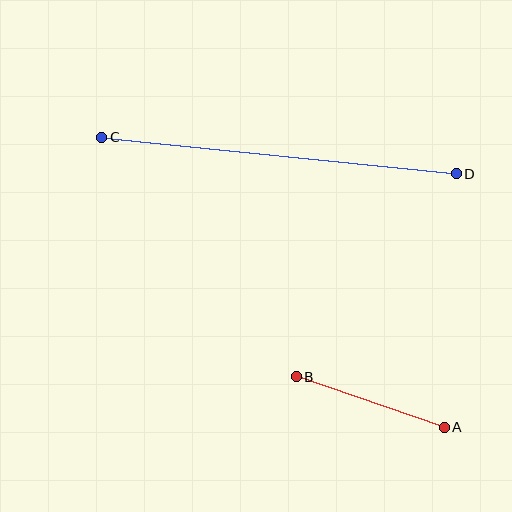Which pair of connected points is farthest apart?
Points C and D are farthest apart.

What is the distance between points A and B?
The distance is approximately 156 pixels.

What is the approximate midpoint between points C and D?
The midpoint is at approximately (279, 156) pixels.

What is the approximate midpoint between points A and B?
The midpoint is at approximately (370, 402) pixels.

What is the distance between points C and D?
The distance is approximately 356 pixels.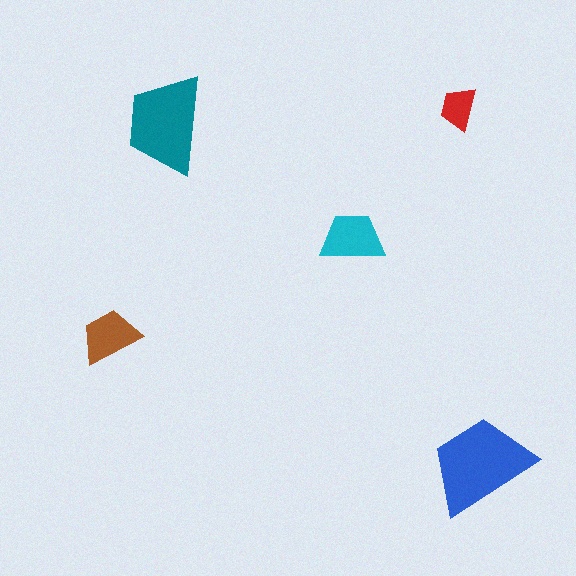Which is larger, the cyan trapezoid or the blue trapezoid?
The blue one.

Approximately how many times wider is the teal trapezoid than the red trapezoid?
About 2 times wider.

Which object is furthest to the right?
The blue trapezoid is rightmost.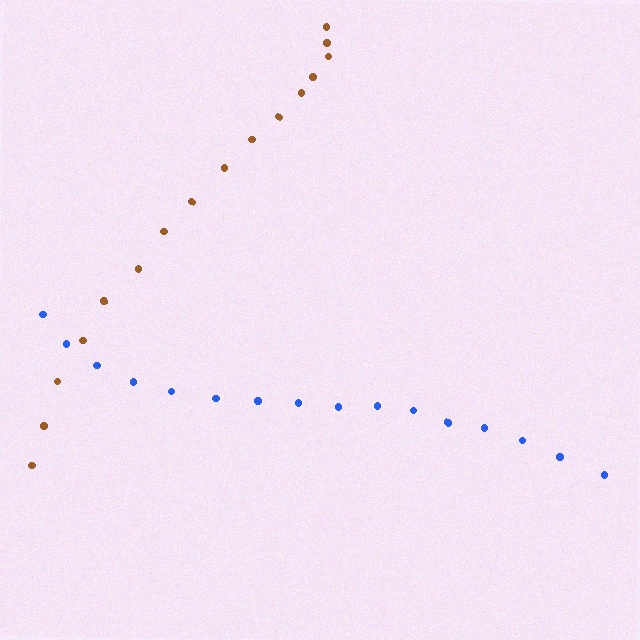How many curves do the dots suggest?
There are 2 distinct paths.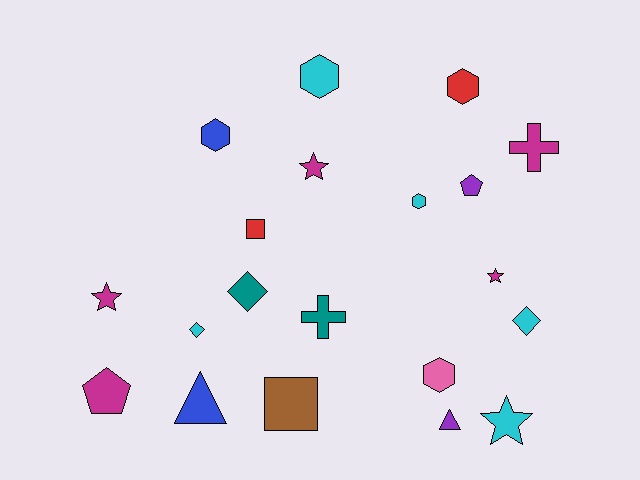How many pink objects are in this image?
There is 1 pink object.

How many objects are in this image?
There are 20 objects.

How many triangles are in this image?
There are 2 triangles.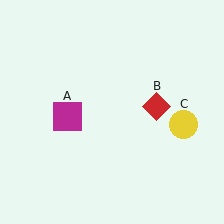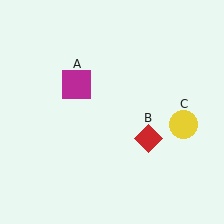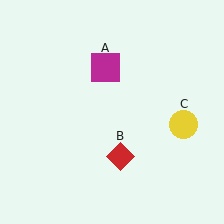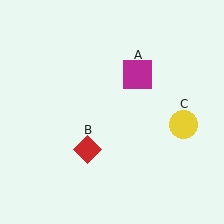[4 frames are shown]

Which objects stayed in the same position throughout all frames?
Yellow circle (object C) remained stationary.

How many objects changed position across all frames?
2 objects changed position: magenta square (object A), red diamond (object B).